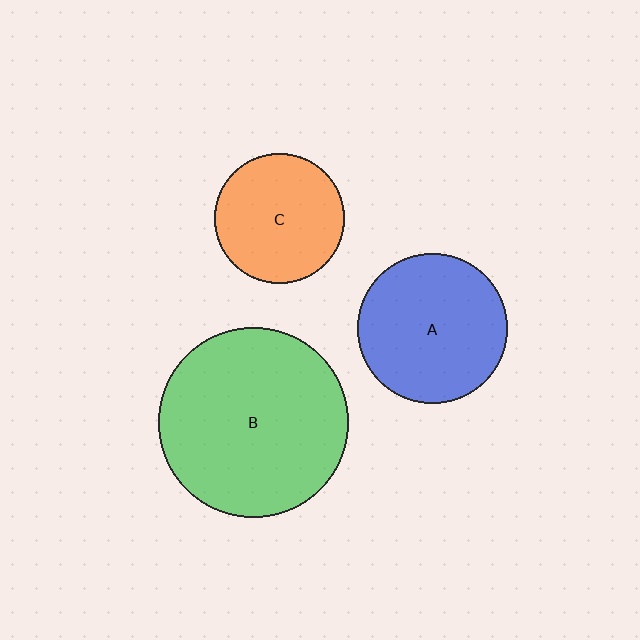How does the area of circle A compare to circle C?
Approximately 1.3 times.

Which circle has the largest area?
Circle B (green).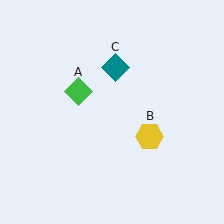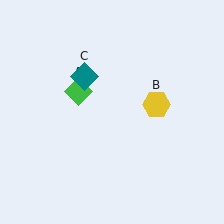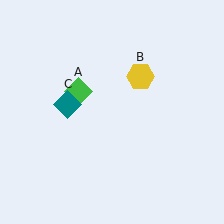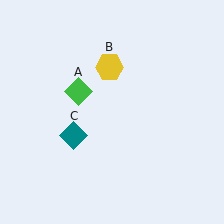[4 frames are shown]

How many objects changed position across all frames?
2 objects changed position: yellow hexagon (object B), teal diamond (object C).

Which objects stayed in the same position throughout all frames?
Green diamond (object A) remained stationary.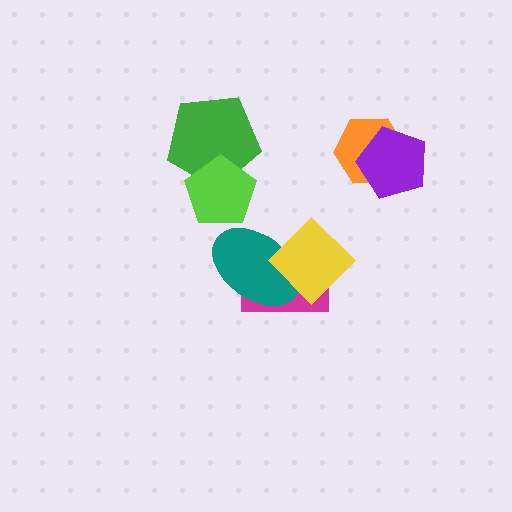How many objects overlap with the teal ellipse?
2 objects overlap with the teal ellipse.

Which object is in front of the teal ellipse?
The yellow diamond is in front of the teal ellipse.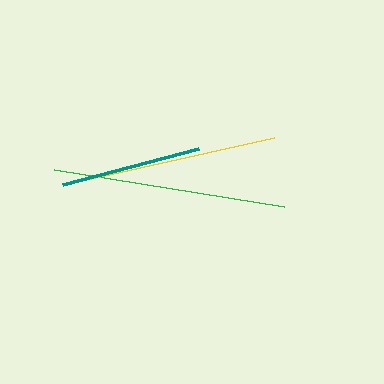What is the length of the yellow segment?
The yellow segment is approximately 206 pixels long.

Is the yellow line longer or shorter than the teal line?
The yellow line is longer than the teal line.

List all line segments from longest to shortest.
From longest to shortest: green, yellow, teal.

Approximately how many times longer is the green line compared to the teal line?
The green line is approximately 1.7 times the length of the teal line.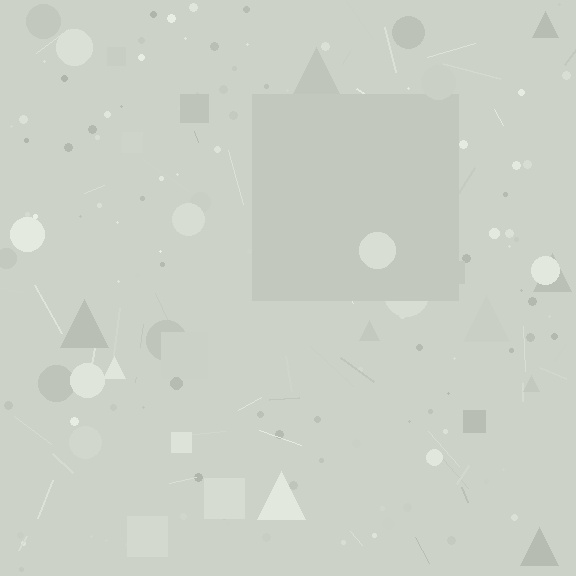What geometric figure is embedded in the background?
A square is embedded in the background.